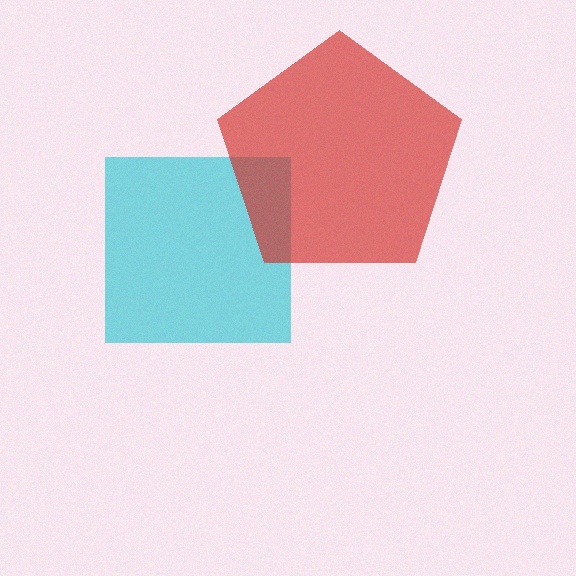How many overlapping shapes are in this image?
There are 2 overlapping shapes in the image.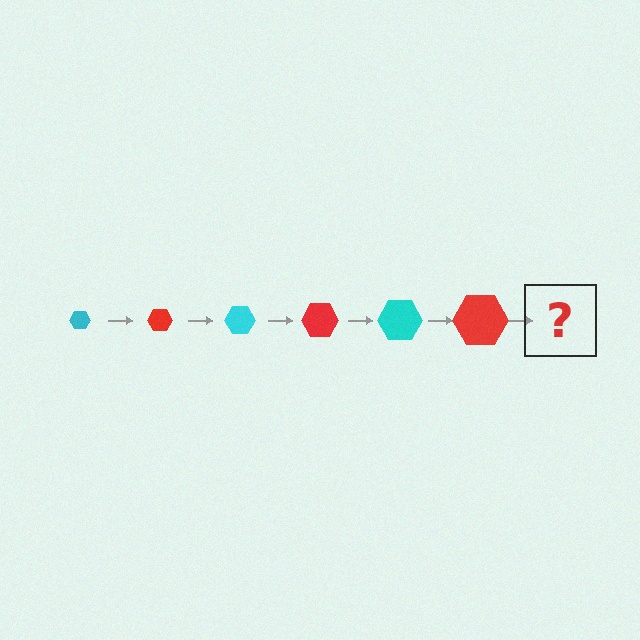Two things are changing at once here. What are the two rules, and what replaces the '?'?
The two rules are that the hexagon grows larger each step and the color cycles through cyan and red. The '?' should be a cyan hexagon, larger than the previous one.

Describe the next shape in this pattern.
It should be a cyan hexagon, larger than the previous one.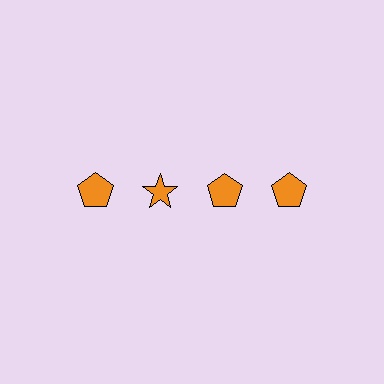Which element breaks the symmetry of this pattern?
The orange star in the top row, second from left column breaks the symmetry. All other shapes are orange pentagons.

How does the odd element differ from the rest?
It has a different shape: star instead of pentagon.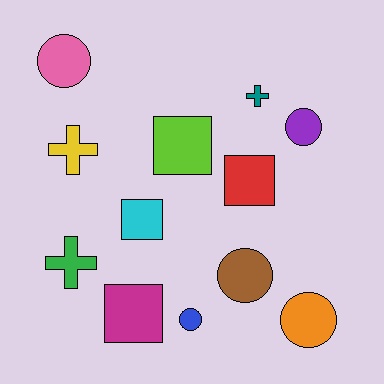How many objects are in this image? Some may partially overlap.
There are 12 objects.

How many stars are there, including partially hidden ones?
There are no stars.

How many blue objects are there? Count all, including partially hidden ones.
There is 1 blue object.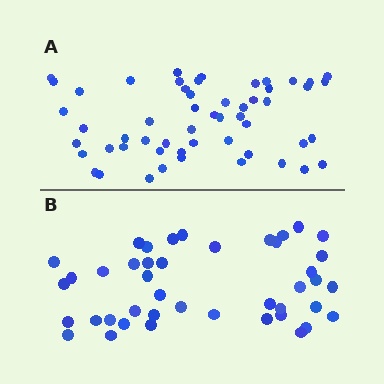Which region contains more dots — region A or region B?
Region A (the top region) has more dots.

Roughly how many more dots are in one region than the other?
Region A has roughly 12 or so more dots than region B.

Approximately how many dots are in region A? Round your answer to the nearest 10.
About 50 dots. (The exact count is 54, which rounds to 50.)